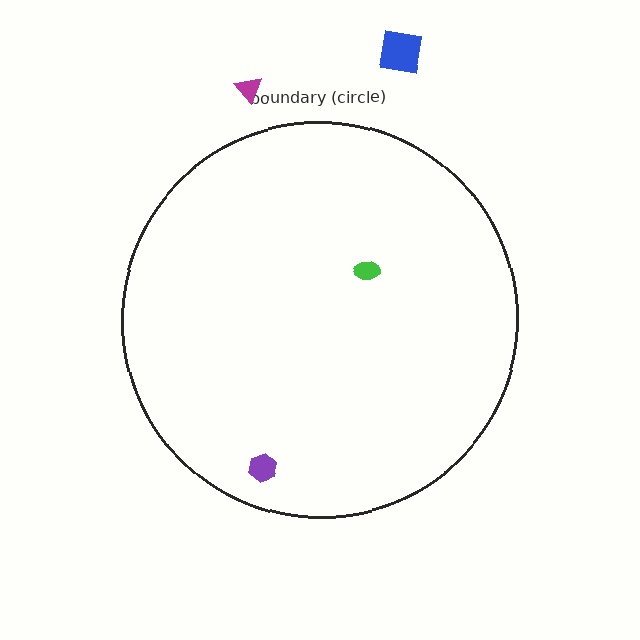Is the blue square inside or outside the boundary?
Outside.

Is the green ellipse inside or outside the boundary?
Inside.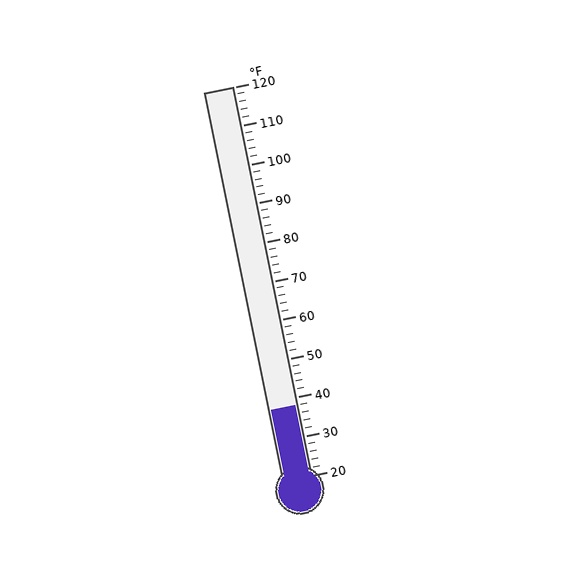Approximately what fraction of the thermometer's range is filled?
The thermometer is filled to approximately 20% of its range.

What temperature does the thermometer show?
The thermometer shows approximately 38°F.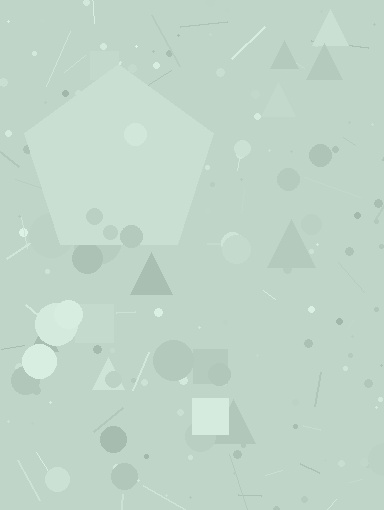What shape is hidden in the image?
A pentagon is hidden in the image.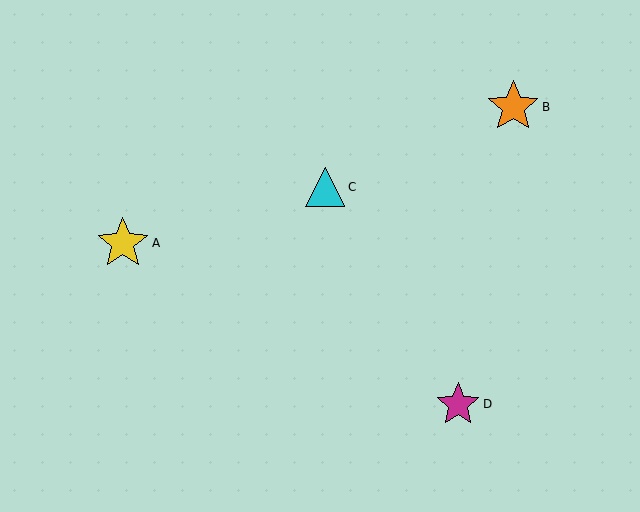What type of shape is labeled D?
Shape D is a magenta star.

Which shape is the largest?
The orange star (labeled B) is the largest.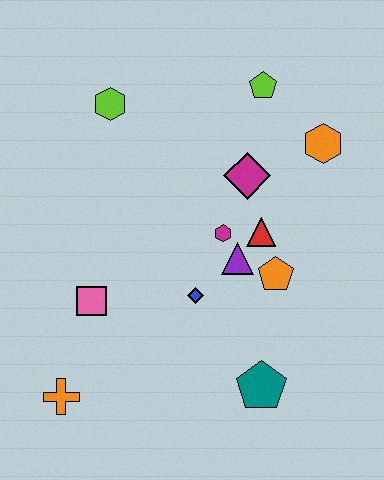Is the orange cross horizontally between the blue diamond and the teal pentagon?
No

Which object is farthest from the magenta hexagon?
The orange cross is farthest from the magenta hexagon.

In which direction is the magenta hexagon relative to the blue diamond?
The magenta hexagon is above the blue diamond.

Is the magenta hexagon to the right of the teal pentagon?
No